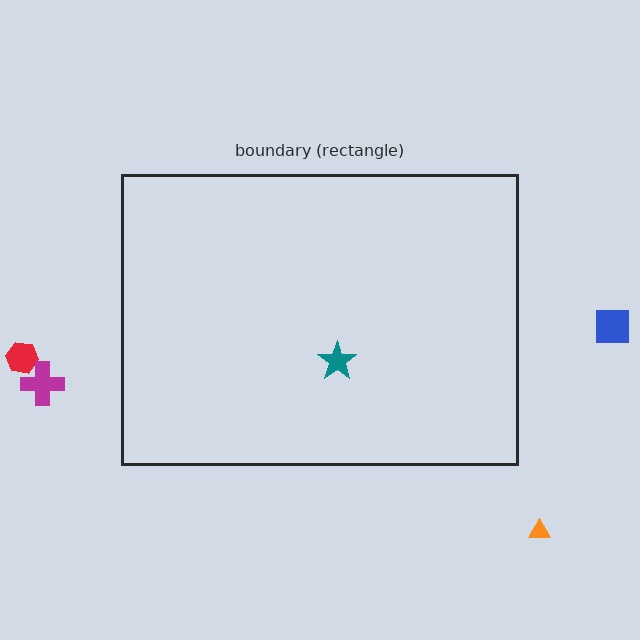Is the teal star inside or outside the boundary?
Inside.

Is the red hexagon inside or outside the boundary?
Outside.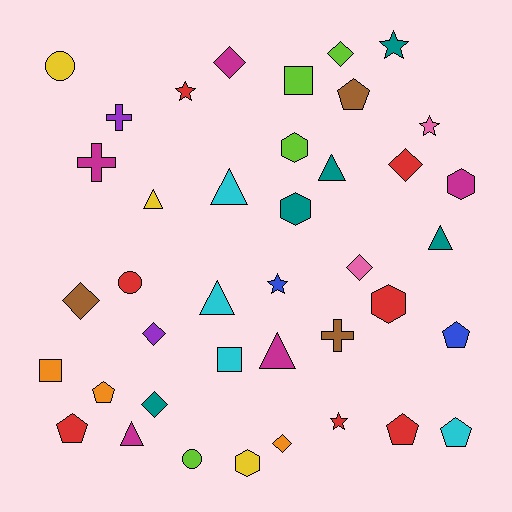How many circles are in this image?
There are 3 circles.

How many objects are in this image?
There are 40 objects.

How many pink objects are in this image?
There are 2 pink objects.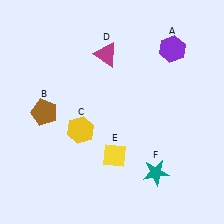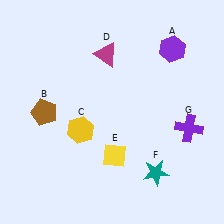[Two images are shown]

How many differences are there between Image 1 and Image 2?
There is 1 difference between the two images.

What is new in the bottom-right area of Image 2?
A purple cross (G) was added in the bottom-right area of Image 2.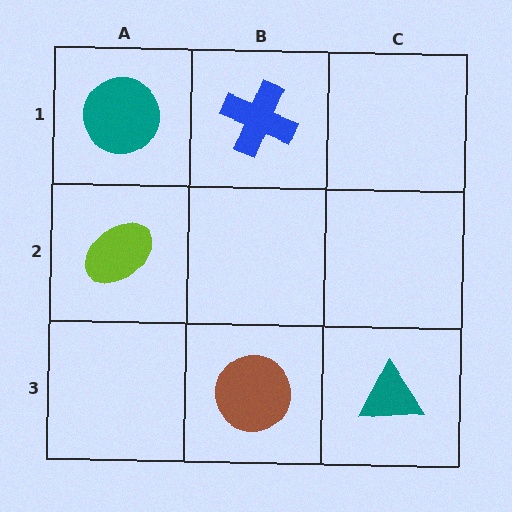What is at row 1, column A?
A teal circle.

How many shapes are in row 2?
1 shape.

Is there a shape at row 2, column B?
No, that cell is empty.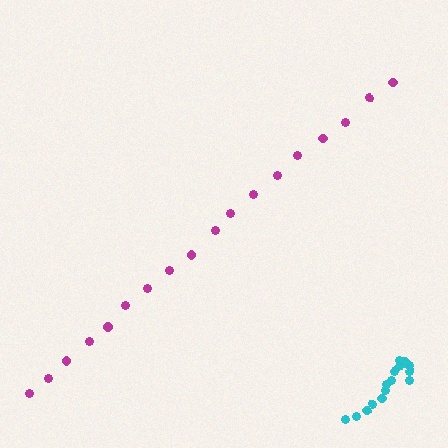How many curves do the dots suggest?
There are 2 distinct paths.